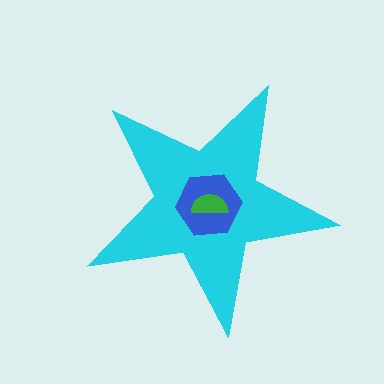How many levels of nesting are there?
3.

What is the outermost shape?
The cyan star.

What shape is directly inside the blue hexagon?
The green semicircle.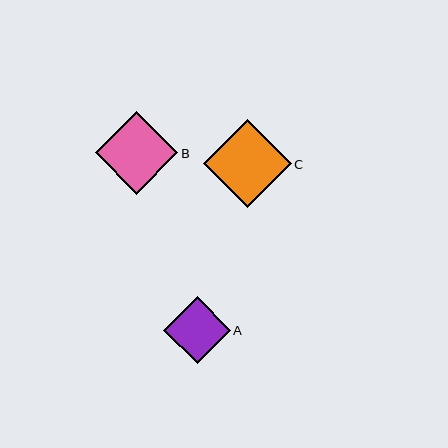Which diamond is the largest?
Diamond C is the largest with a size of approximately 88 pixels.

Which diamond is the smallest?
Diamond A is the smallest with a size of approximately 67 pixels.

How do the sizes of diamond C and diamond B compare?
Diamond C and diamond B are approximately the same size.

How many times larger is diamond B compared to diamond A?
Diamond B is approximately 1.2 times the size of diamond A.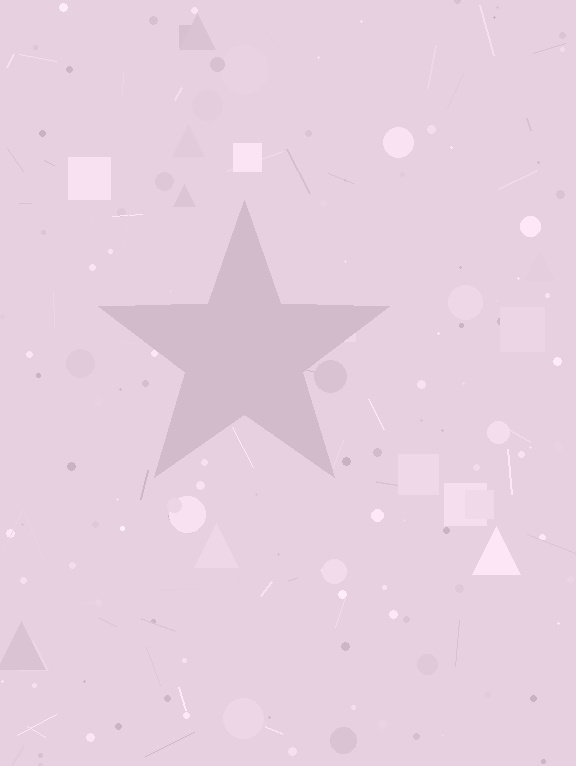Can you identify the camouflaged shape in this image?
The camouflaged shape is a star.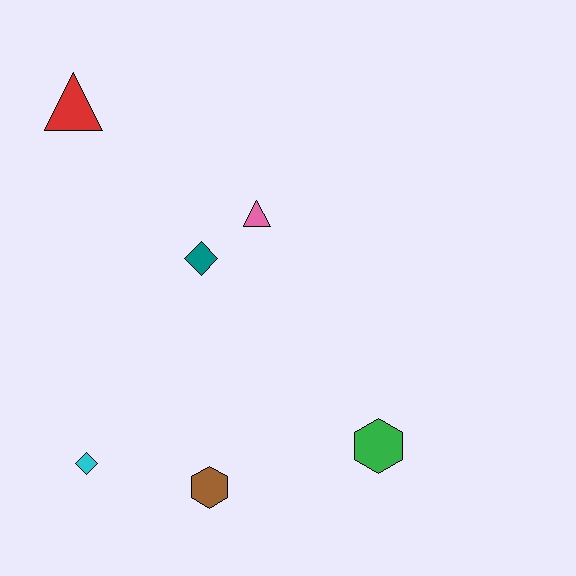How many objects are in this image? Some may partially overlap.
There are 6 objects.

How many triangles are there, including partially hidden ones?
There are 2 triangles.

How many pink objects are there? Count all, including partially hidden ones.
There is 1 pink object.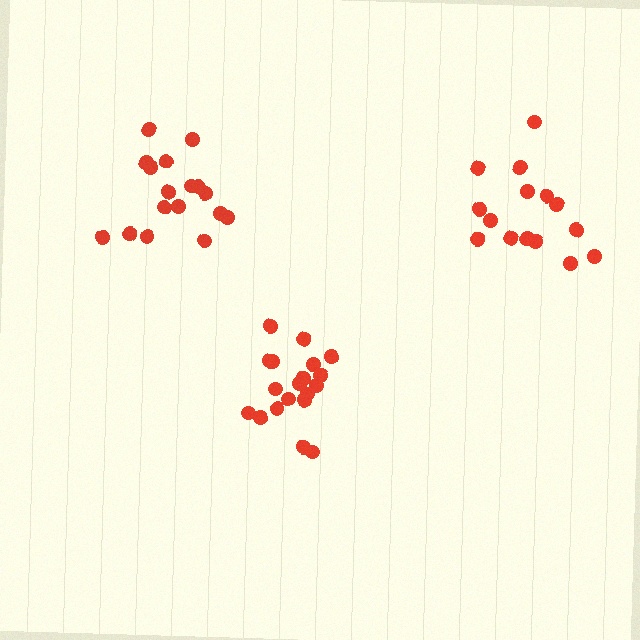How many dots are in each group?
Group 1: 15 dots, Group 2: 19 dots, Group 3: 17 dots (51 total).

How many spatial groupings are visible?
There are 3 spatial groupings.